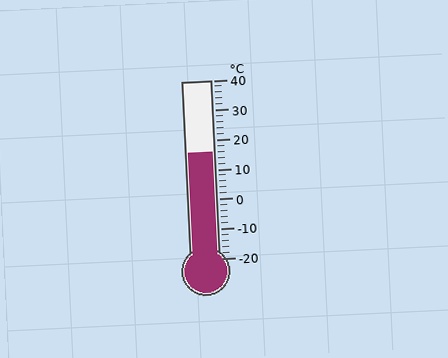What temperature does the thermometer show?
The thermometer shows approximately 16°C.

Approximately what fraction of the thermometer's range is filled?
The thermometer is filled to approximately 60% of its range.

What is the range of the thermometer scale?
The thermometer scale ranges from -20°C to 40°C.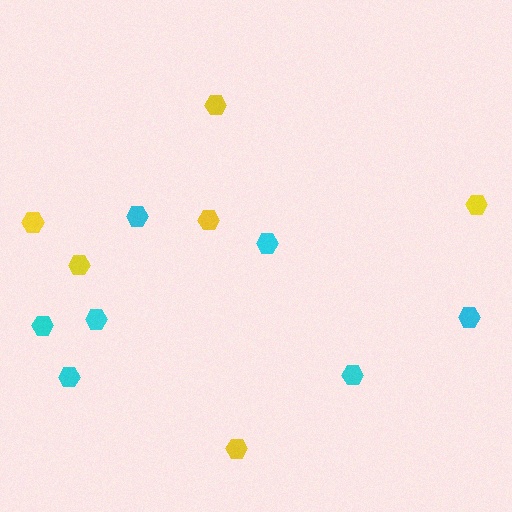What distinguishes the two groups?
There are 2 groups: one group of yellow hexagons (6) and one group of cyan hexagons (7).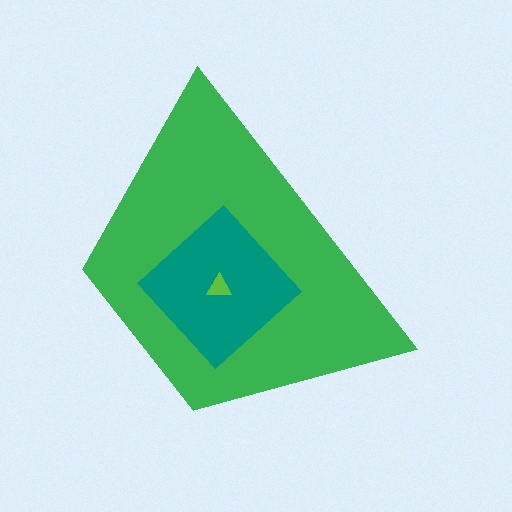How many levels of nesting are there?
3.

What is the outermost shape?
The green trapezoid.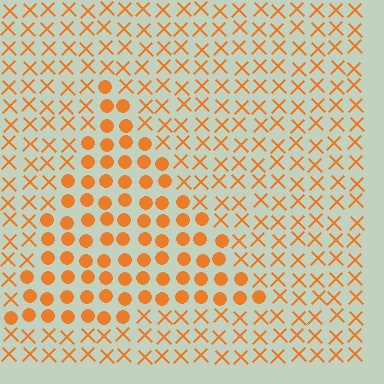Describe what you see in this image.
The image is filled with small orange elements arranged in a uniform grid. A triangle-shaped region contains circles, while the surrounding area contains X marks. The boundary is defined purely by the change in element shape.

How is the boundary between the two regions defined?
The boundary is defined by a change in element shape: circles inside vs. X marks outside. All elements share the same color and spacing.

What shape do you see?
I see a triangle.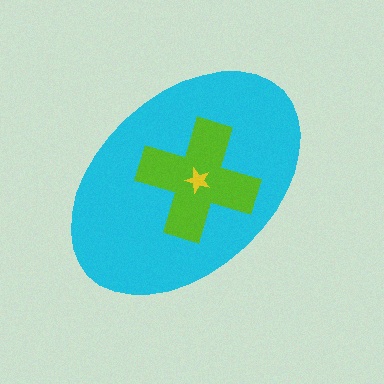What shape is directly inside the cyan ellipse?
The lime cross.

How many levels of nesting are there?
3.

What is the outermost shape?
The cyan ellipse.